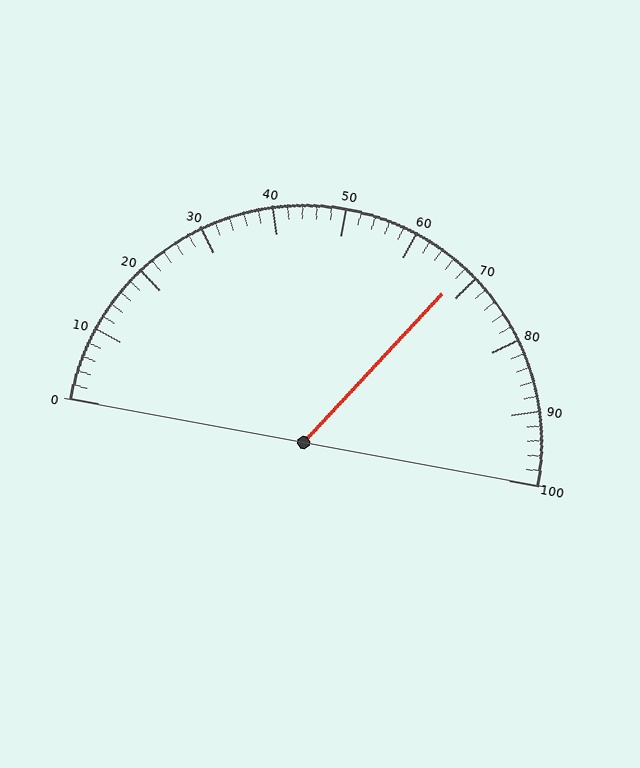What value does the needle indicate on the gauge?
The needle indicates approximately 68.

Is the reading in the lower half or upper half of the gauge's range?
The reading is in the upper half of the range (0 to 100).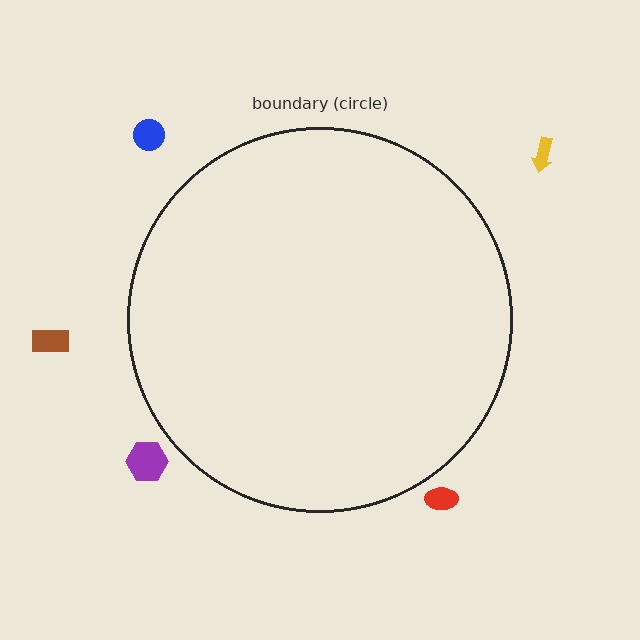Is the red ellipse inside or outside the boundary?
Outside.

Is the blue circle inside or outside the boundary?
Outside.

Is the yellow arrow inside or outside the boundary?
Outside.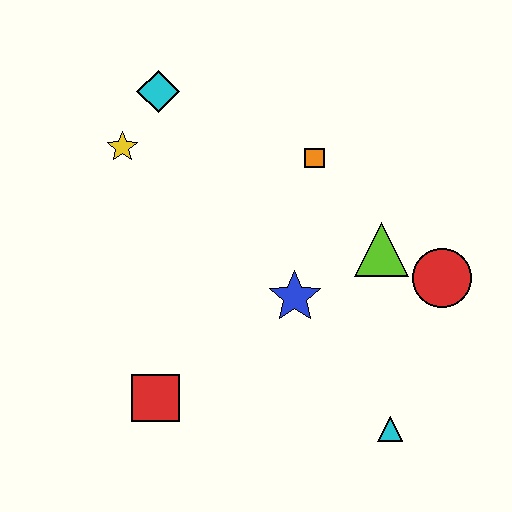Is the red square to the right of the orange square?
No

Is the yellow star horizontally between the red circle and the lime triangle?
No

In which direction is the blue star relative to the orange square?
The blue star is below the orange square.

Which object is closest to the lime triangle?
The red circle is closest to the lime triangle.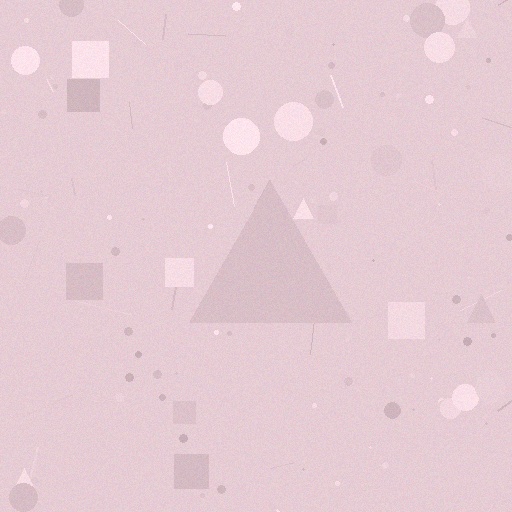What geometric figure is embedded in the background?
A triangle is embedded in the background.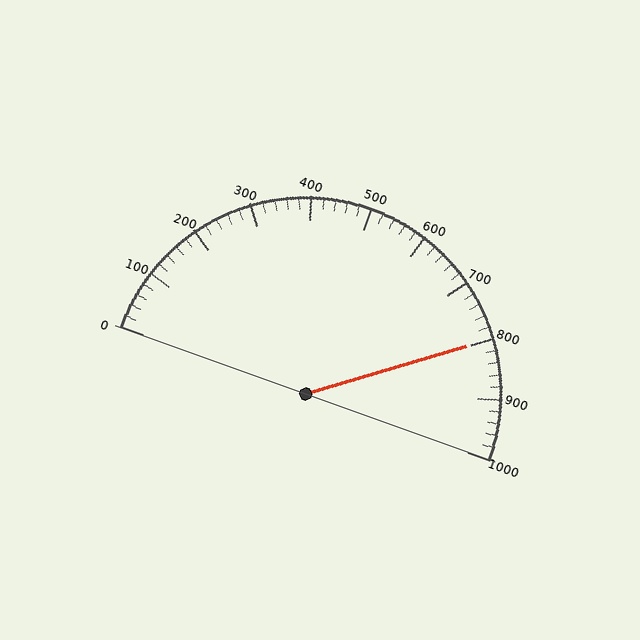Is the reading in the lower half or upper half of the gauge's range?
The reading is in the upper half of the range (0 to 1000).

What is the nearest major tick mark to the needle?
The nearest major tick mark is 800.